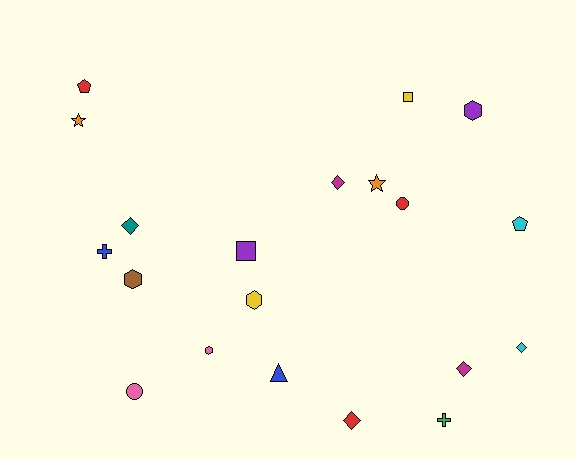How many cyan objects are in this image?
There are 2 cyan objects.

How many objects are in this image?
There are 20 objects.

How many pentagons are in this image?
There are 2 pentagons.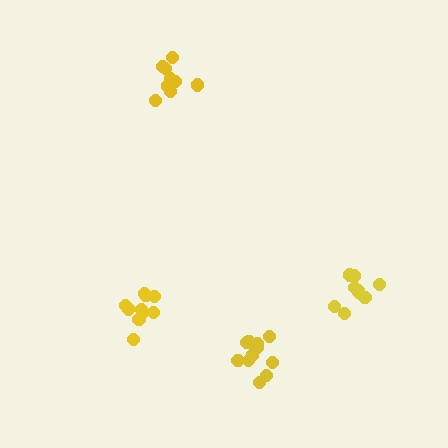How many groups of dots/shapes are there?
There are 4 groups.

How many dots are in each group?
Group 1: 9 dots, Group 2: 11 dots, Group 3: 11 dots, Group 4: 9 dots (40 total).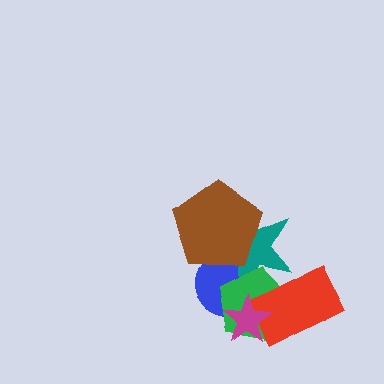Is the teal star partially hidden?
Yes, it is partially covered by another shape.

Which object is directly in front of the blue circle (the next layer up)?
The teal star is directly in front of the blue circle.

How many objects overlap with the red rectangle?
3 objects overlap with the red rectangle.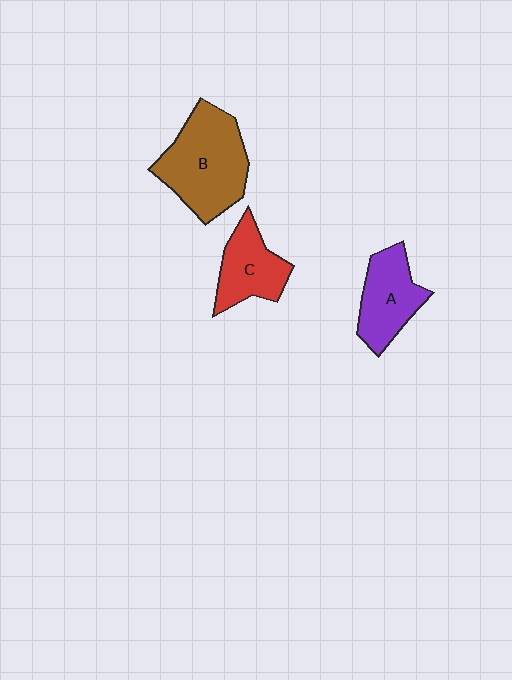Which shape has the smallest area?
Shape C (red).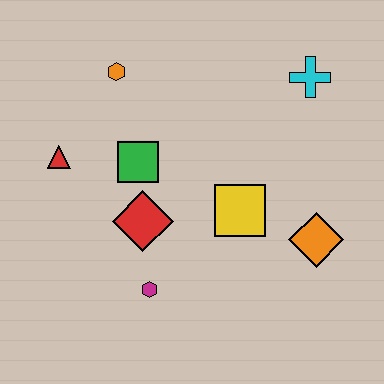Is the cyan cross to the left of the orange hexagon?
No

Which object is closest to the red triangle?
The green square is closest to the red triangle.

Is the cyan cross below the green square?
No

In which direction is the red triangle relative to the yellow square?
The red triangle is to the left of the yellow square.